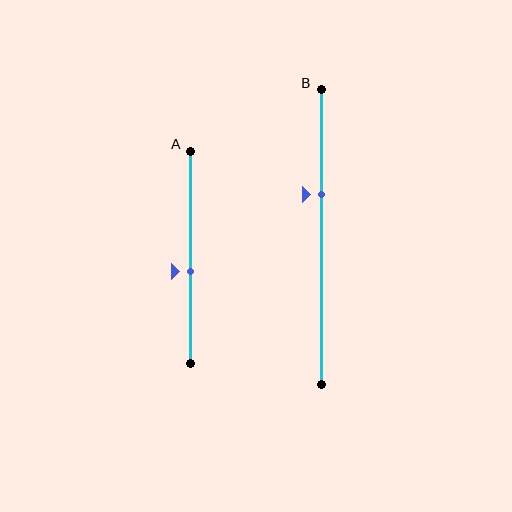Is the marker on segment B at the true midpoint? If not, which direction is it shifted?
No, the marker on segment B is shifted upward by about 15% of the segment length.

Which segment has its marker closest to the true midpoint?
Segment A has its marker closest to the true midpoint.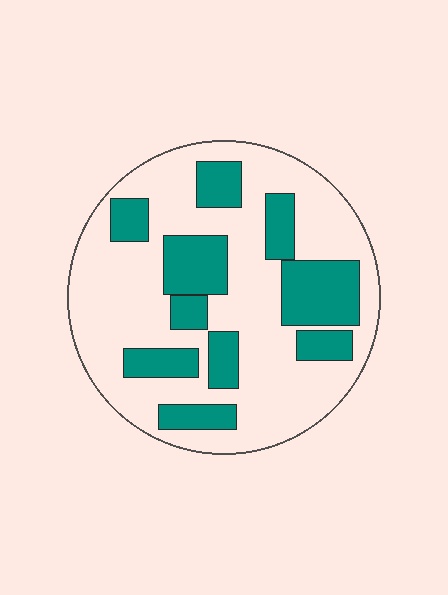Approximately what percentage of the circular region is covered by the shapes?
Approximately 30%.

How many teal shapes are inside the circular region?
10.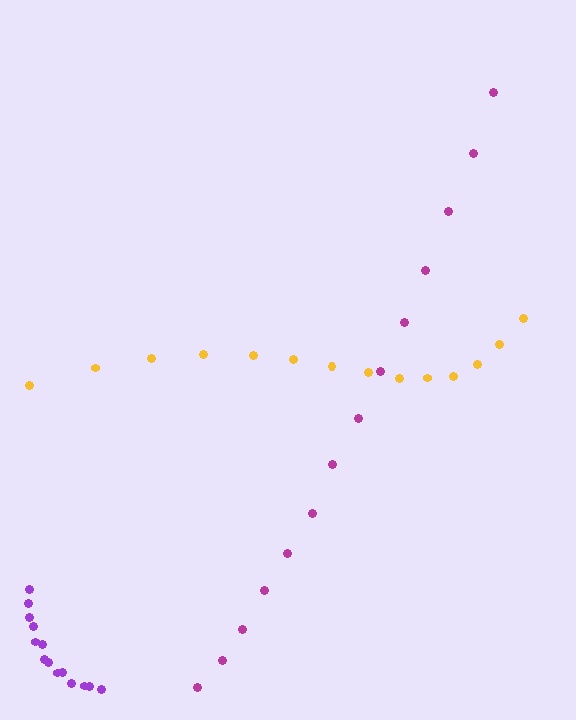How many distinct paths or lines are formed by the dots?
There are 3 distinct paths.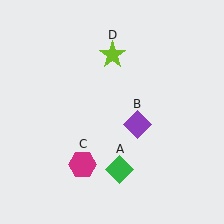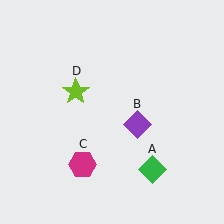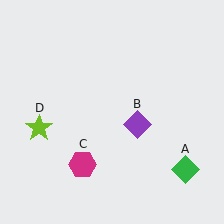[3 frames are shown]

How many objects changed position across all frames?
2 objects changed position: green diamond (object A), lime star (object D).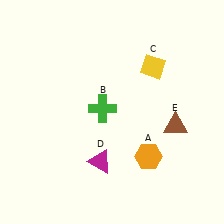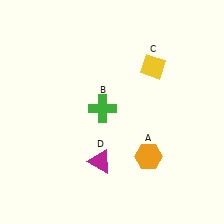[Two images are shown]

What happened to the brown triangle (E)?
The brown triangle (E) was removed in Image 2. It was in the bottom-right area of Image 1.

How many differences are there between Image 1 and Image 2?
There is 1 difference between the two images.